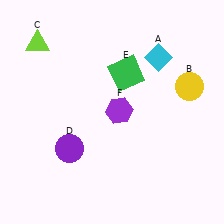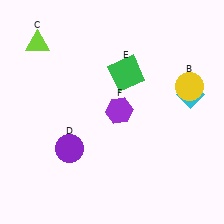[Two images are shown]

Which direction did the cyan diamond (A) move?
The cyan diamond (A) moved down.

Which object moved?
The cyan diamond (A) moved down.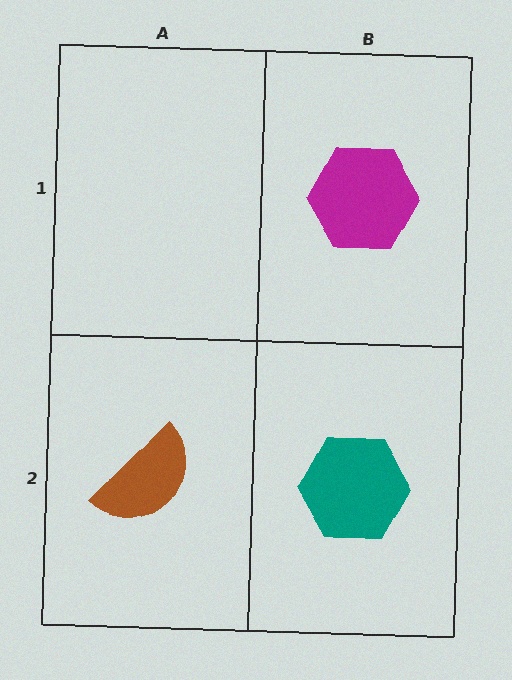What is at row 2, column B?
A teal hexagon.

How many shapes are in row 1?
1 shape.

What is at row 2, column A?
A brown semicircle.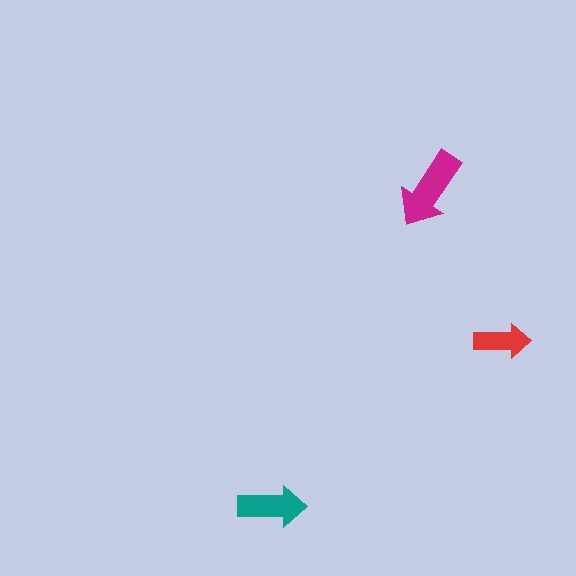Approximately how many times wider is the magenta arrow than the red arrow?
About 1.5 times wider.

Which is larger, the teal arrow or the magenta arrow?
The magenta one.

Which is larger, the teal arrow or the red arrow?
The teal one.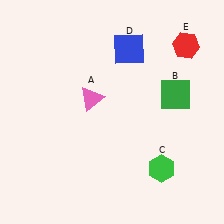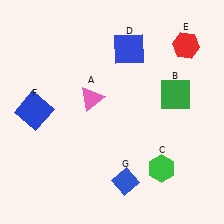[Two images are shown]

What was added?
A blue square (F), a blue diamond (G) were added in Image 2.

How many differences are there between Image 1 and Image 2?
There are 2 differences between the two images.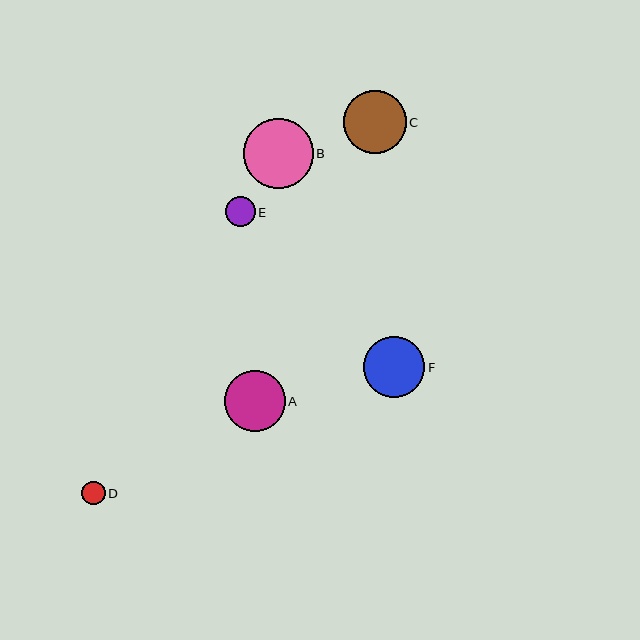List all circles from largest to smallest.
From largest to smallest: B, C, F, A, E, D.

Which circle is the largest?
Circle B is the largest with a size of approximately 70 pixels.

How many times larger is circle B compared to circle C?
Circle B is approximately 1.1 times the size of circle C.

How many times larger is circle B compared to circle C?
Circle B is approximately 1.1 times the size of circle C.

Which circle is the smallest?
Circle D is the smallest with a size of approximately 23 pixels.